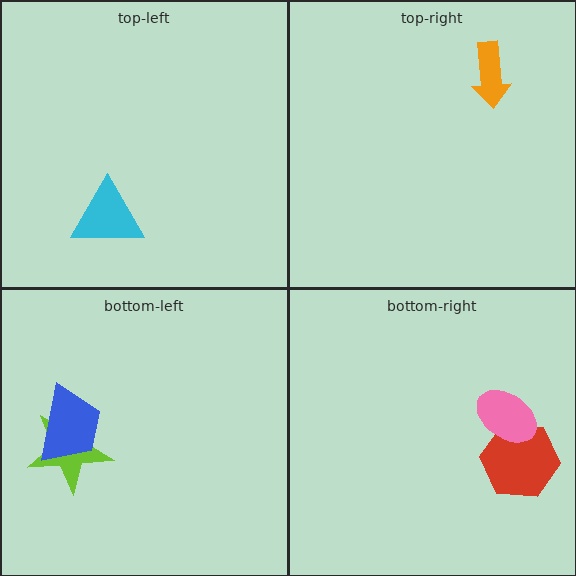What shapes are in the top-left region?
The cyan triangle.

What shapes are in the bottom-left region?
The lime star, the blue trapezoid.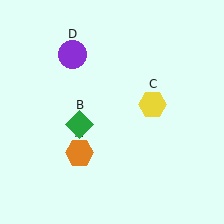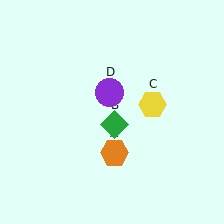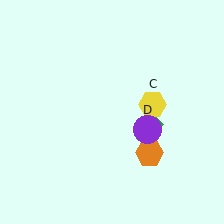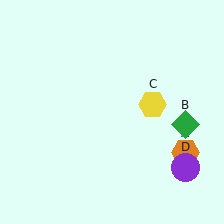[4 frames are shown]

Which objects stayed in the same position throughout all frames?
Yellow hexagon (object C) remained stationary.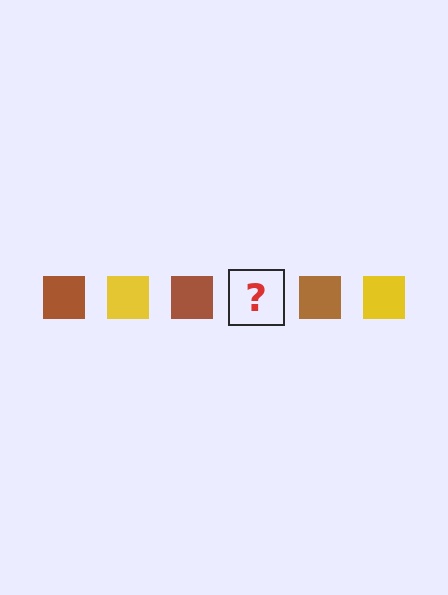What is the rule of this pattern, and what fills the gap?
The rule is that the pattern cycles through brown, yellow squares. The gap should be filled with a yellow square.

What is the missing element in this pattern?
The missing element is a yellow square.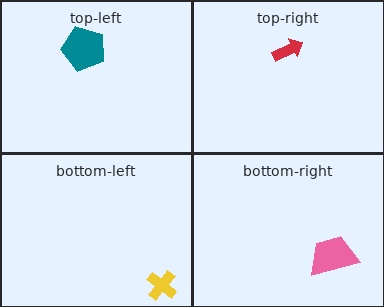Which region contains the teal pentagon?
The top-left region.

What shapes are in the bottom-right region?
The pink trapezoid.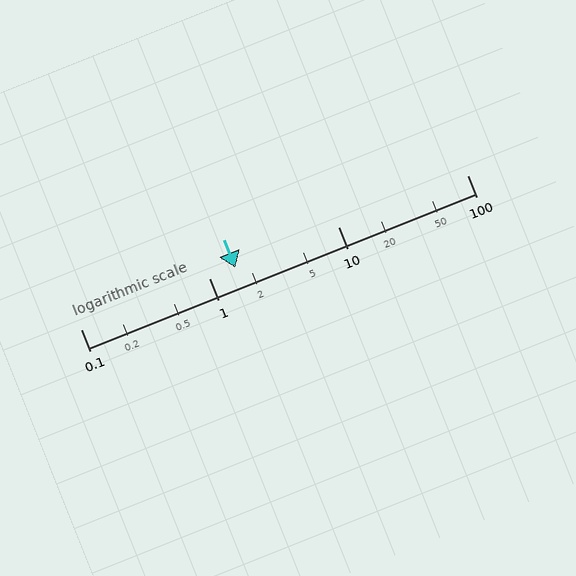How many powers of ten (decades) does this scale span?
The scale spans 3 decades, from 0.1 to 100.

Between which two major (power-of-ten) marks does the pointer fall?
The pointer is between 1 and 10.